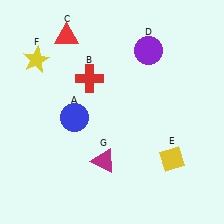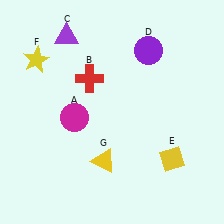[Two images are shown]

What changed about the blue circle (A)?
In Image 1, A is blue. In Image 2, it changed to magenta.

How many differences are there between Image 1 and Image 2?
There are 3 differences between the two images.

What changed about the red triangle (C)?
In Image 1, C is red. In Image 2, it changed to purple.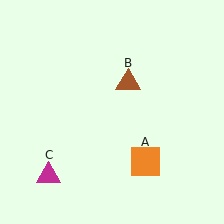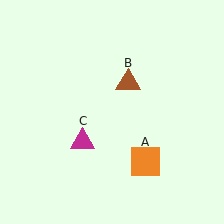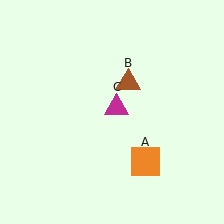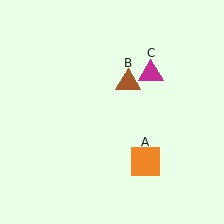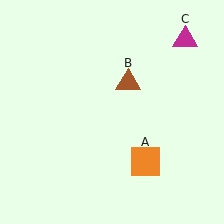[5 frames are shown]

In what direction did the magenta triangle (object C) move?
The magenta triangle (object C) moved up and to the right.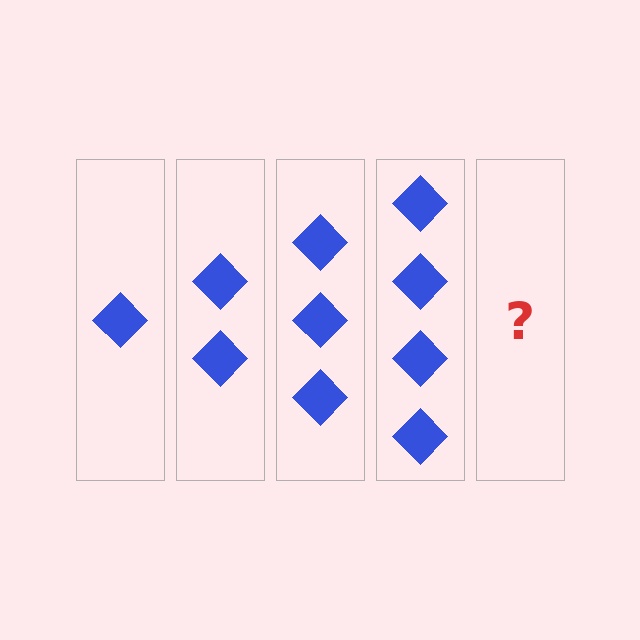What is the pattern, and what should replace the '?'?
The pattern is that each step adds one more diamond. The '?' should be 5 diamonds.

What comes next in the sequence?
The next element should be 5 diamonds.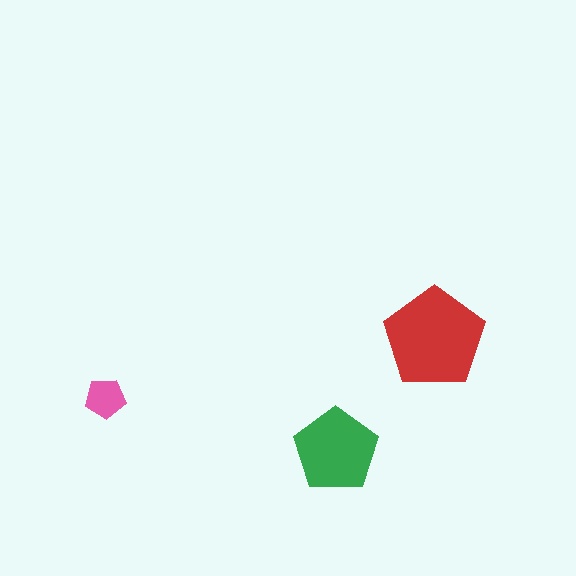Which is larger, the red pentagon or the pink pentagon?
The red one.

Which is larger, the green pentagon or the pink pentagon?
The green one.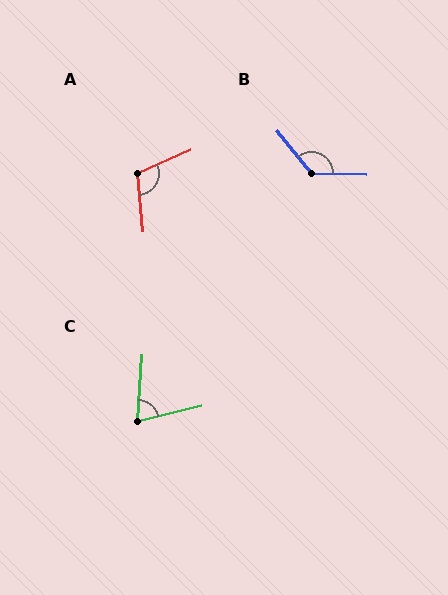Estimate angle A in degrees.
Approximately 108 degrees.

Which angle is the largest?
B, at approximately 130 degrees.